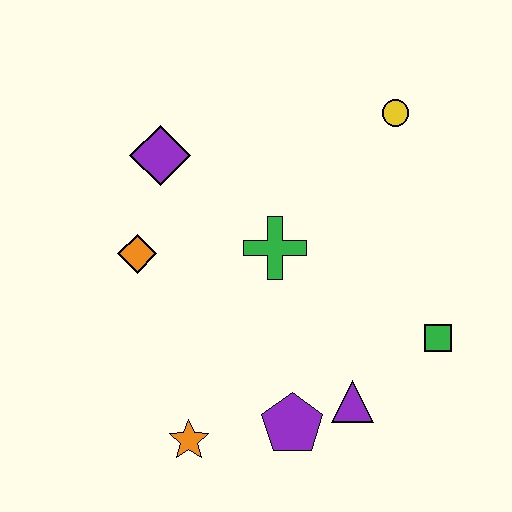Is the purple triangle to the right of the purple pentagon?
Yes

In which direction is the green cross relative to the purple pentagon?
The green cross is above the purple pentagon.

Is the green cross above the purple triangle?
Yes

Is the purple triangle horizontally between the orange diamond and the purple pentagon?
No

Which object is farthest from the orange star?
The yellow circle is farthest from the orange star.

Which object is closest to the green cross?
The orange diamond is closest to the green cross.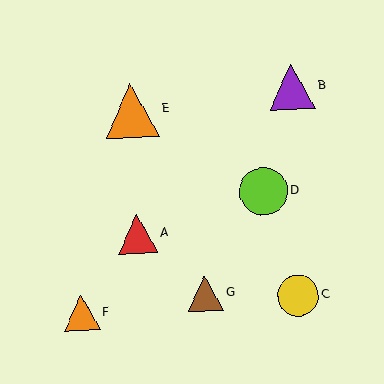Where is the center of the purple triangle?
The center of the purple triangle is at (292, 87).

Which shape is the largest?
The orange triangle (labeled E) is the largest.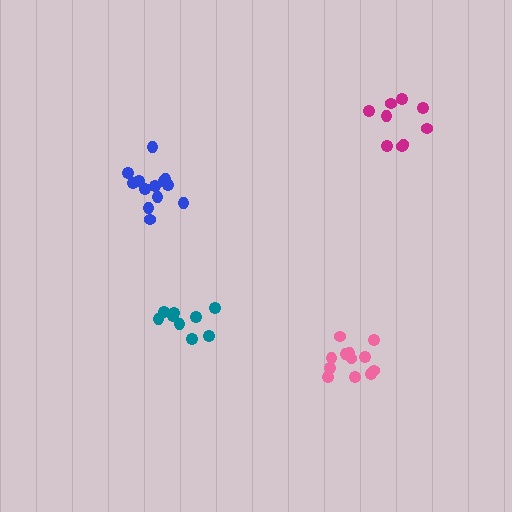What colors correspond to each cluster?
The clusters are colored: blue, pink, teal, magenta.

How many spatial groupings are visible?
There are 4 spatial groupings.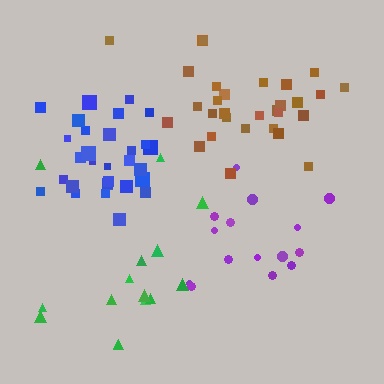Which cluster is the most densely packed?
Blue.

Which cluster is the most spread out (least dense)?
Green.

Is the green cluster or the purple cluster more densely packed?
Purple.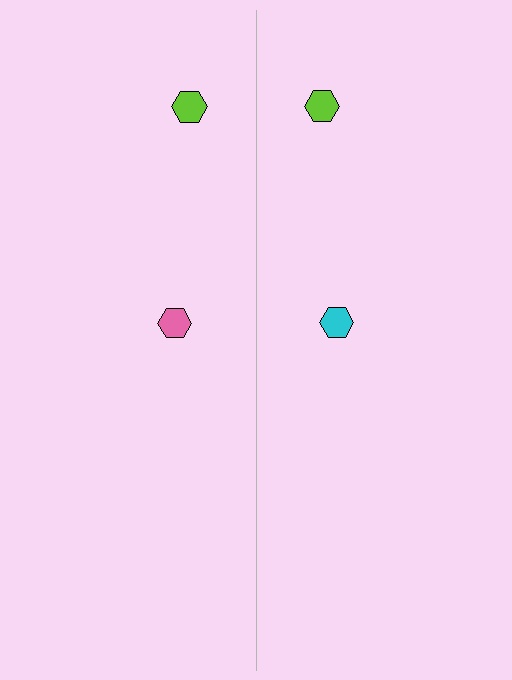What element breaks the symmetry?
The cyan hexagon on the right side breaks the symmetry — its mirror counterpart is pink.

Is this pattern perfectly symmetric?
No, the pattern is not perfectly symmetric. The cyan hexagon on the right side breaks the symmetry — its mirror counterpart is pink.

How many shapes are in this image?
There are 4 shapes in this image.